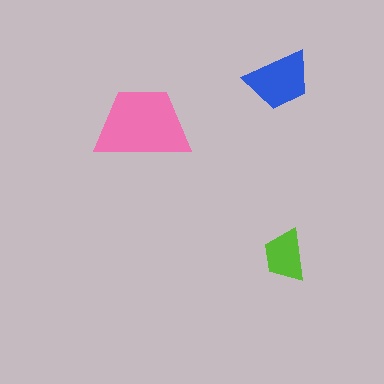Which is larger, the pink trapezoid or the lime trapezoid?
The pink one.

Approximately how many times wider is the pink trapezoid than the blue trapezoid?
About 1.5 times wider.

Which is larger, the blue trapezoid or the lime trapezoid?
The blue one.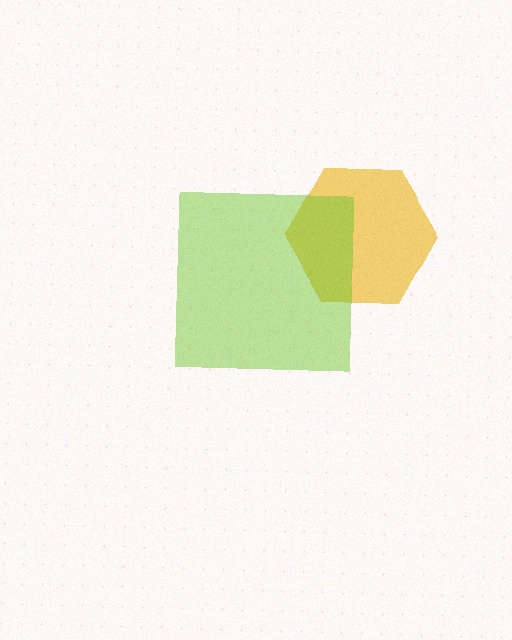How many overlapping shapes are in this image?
There are 2 overlapping shapes in the image.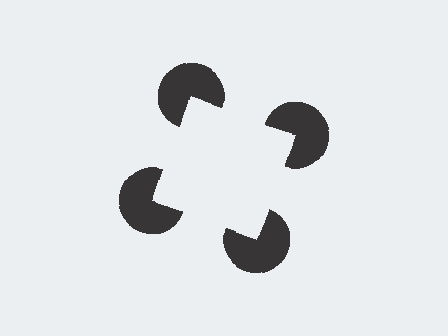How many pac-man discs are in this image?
There are 4 — one at each vertex of the illusory square.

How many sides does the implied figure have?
4 sides.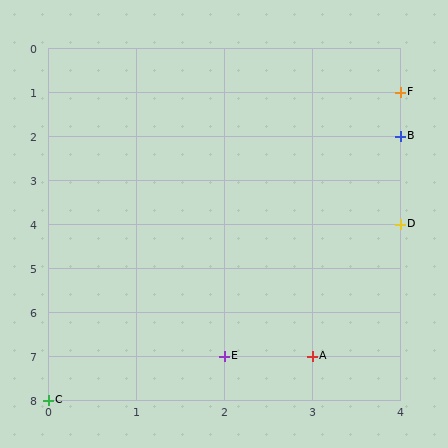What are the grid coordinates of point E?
Point E is at grid coordinates (2, 7).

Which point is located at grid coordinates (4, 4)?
Point D is at (4, 4).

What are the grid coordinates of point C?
Point C is at grid coordinates (0, 8).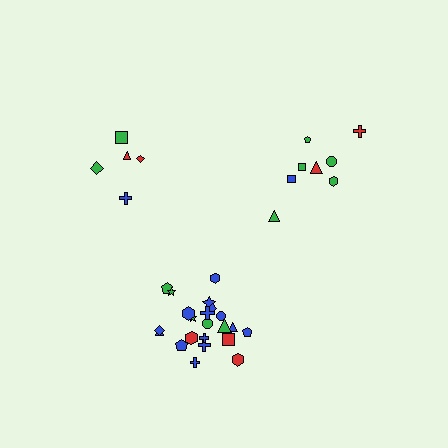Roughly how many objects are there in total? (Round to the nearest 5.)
Roughly 35 objects in total.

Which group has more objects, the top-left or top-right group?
The top-right group.